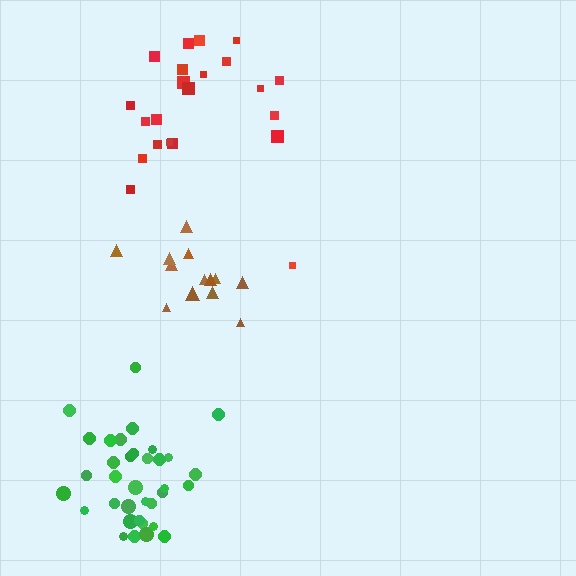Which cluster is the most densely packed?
Brown.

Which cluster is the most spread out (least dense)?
Red.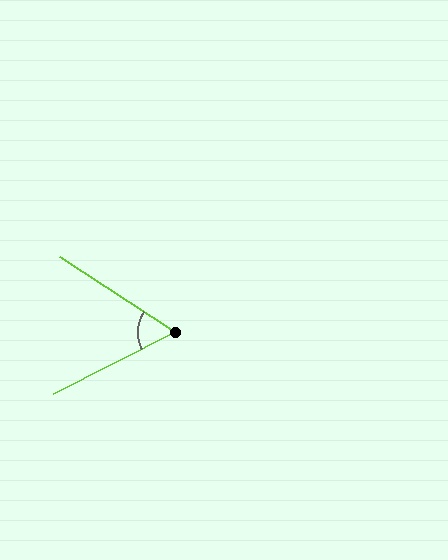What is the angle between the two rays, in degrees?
Approximately 60 degrees.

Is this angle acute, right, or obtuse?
It is acute.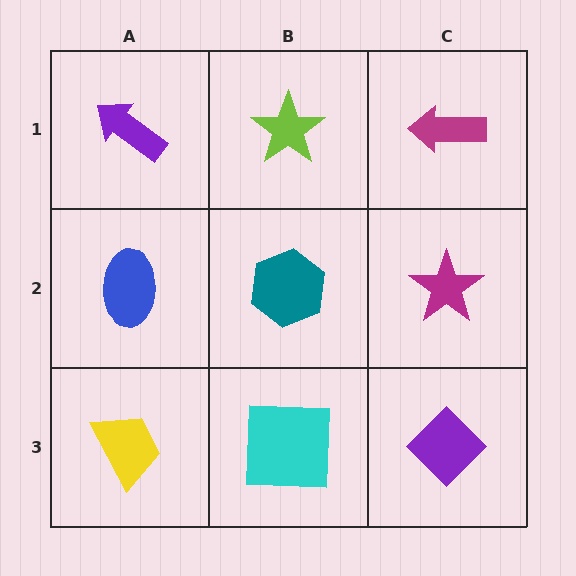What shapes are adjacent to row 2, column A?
A purple arrow (row 1, column A), a yellow trapezoid (row 3, column A), a teal hexagon (row 2, column B).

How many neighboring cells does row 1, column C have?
2.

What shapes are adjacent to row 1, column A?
A blue ellipse (row 2, column A), a lime star (row 1, column B).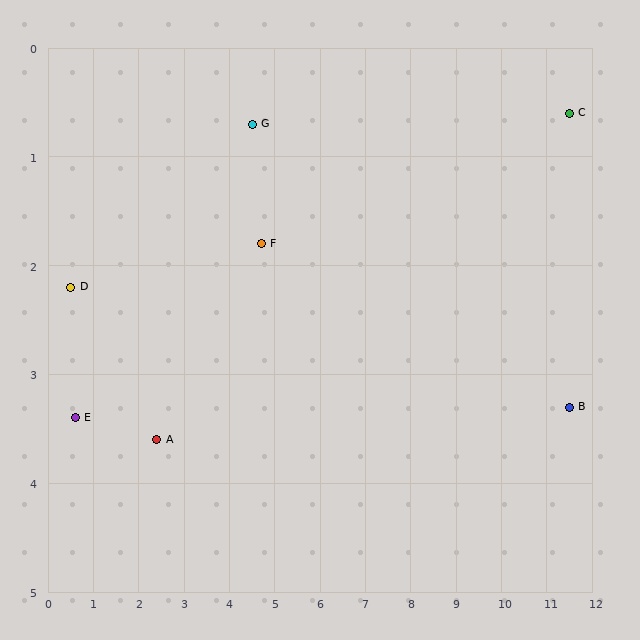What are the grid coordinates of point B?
Point B is at approximately (11.5, 3.3).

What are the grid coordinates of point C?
Point C is at approximately (11.5, 0.6).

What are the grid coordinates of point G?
Point G is at approximately (4.5, 0.7).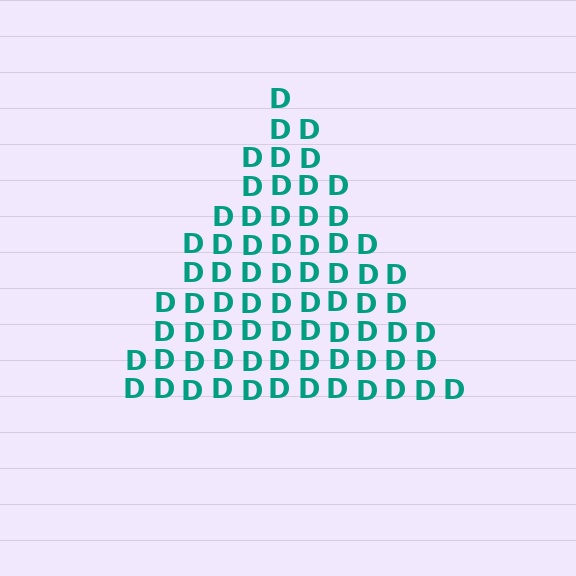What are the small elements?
The small elements are letter D's.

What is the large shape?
The large shape is a triangle.